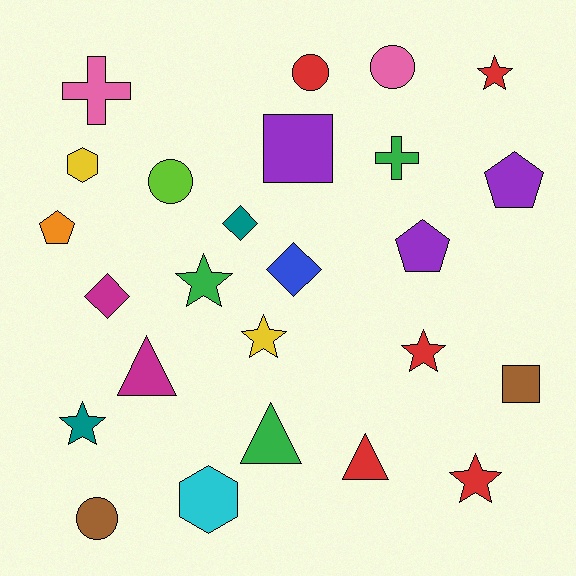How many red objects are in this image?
There are 5 red objects.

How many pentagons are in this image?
There are 3 pentagons.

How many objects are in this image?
There are 25 objects.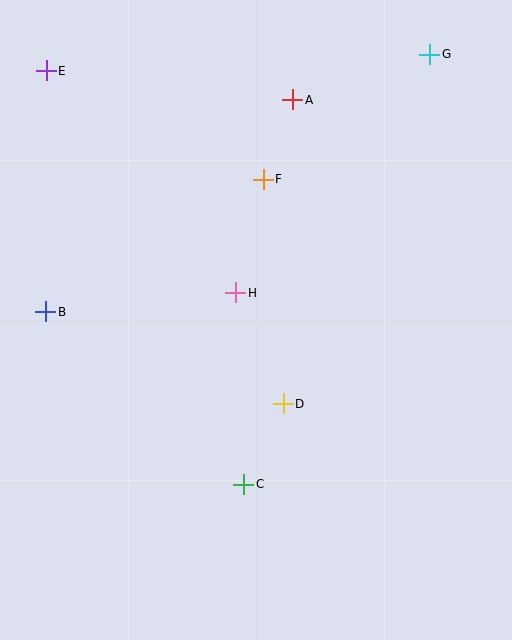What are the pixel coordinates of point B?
Point B is at (46, 312).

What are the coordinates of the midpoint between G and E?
The midpoint between G and E is at (238, 62).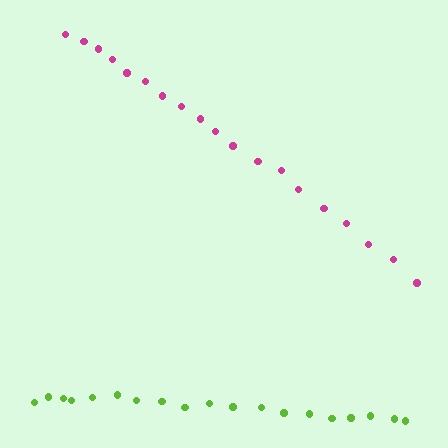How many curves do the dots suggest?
There are 2 distinct paths.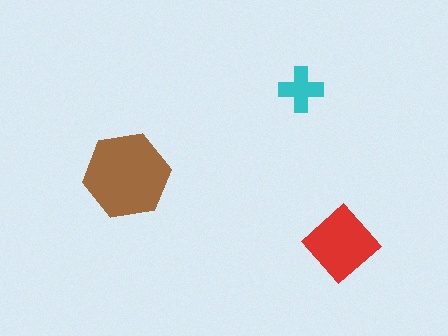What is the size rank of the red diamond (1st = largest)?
2nd.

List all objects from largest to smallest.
The brown hexagon, the red diamond, the cyan cross.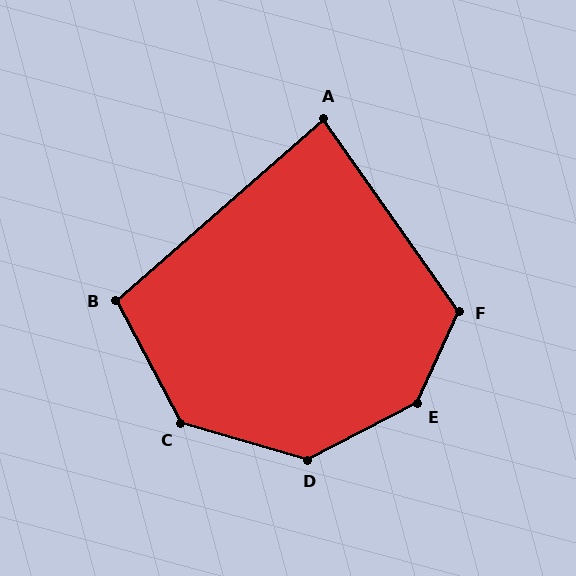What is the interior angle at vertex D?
Approximately 137 degrees (obtuse).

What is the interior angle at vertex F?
Approximately 120 degrees (obtuse).